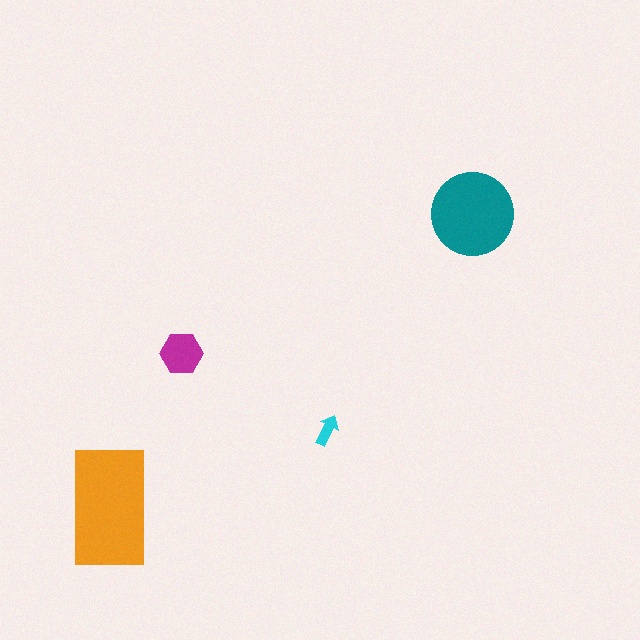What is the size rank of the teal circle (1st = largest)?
2nd.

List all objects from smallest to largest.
The cyan arrow, the magenta hexagon, the teal circle, the orange rectangle.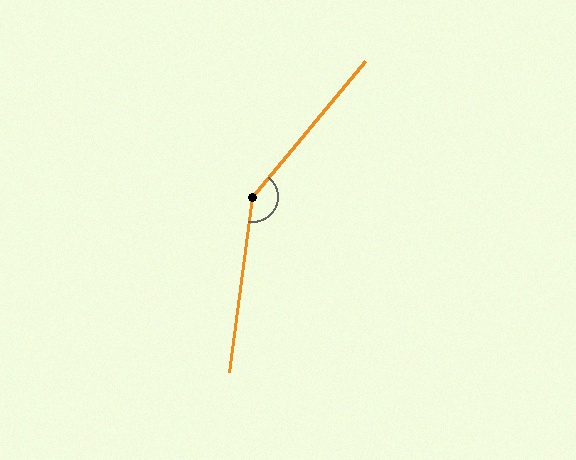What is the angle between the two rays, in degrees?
Approximately 148 degrees.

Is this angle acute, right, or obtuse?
It is obtuse.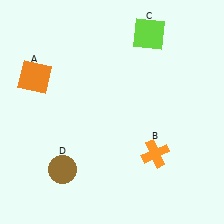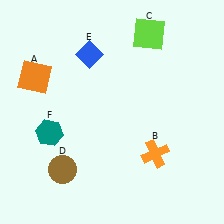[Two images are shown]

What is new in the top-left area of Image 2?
A blue diamond (E) was added in the top-left area of Image 2.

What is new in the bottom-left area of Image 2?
A teal hexagon (F) was added in the bottom-left area of Image 2.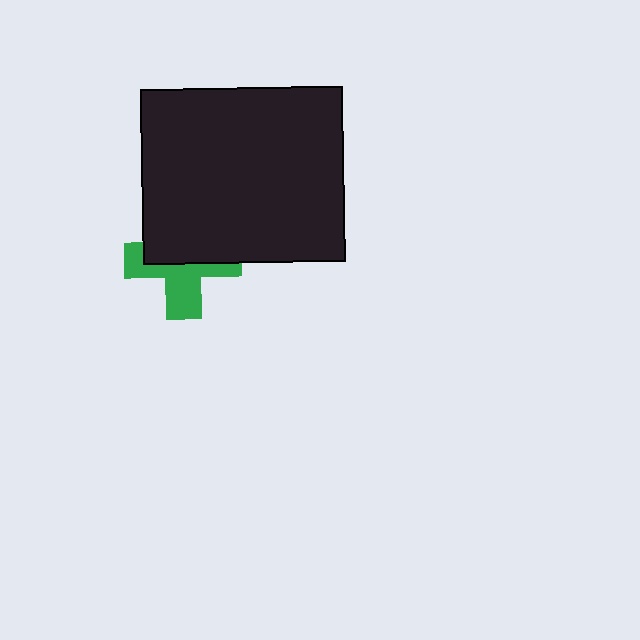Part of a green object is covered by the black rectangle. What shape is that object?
It is a cross.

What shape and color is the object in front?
The object in front is a black rectangle.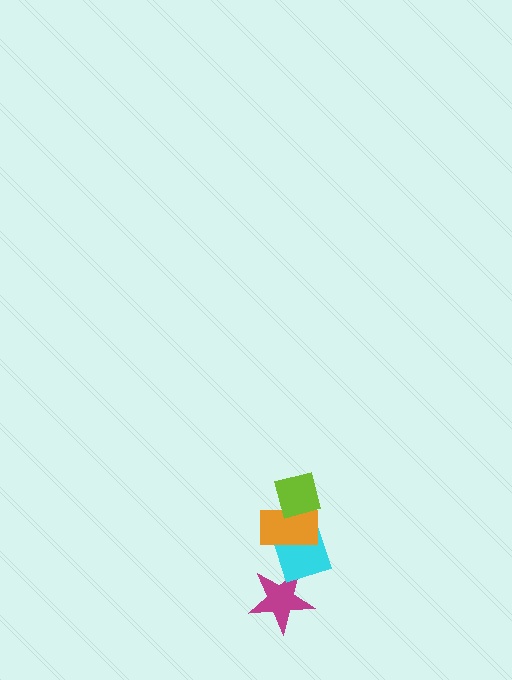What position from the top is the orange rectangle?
The orange rectangle is 2nd from the top.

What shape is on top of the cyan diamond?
The orange rectangle is on top of the cyan diamond.